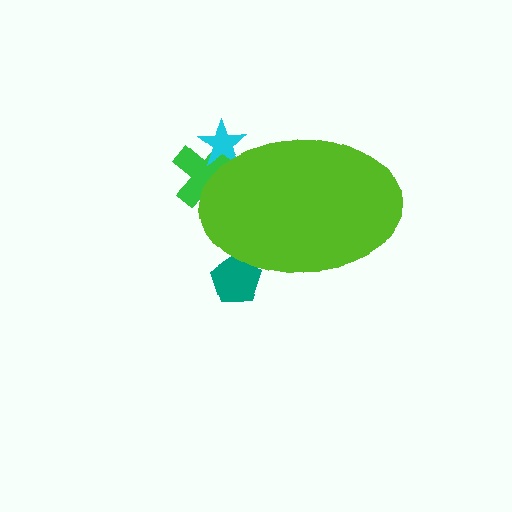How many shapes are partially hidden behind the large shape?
3 shapes are partially hidden.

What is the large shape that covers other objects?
A lime ellipse.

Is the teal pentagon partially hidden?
Yes, the teal pentagon is partially hidden behind the lime ellipse.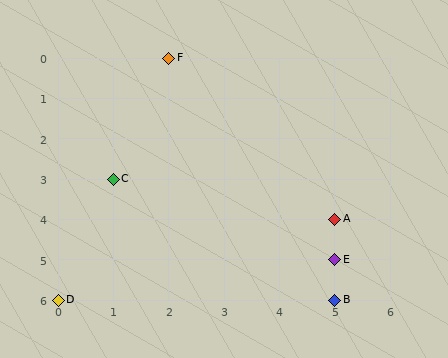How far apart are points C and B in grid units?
Points C and B are 4 columns and 3 rows apart (about 5.0 grid units diagonally).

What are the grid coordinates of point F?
Point F is at grid coordinates (2, 0).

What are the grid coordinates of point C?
Point C is at grid coordinates (1, 3).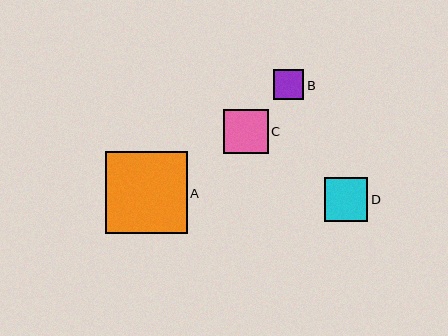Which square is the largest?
Square A is the largest with a size of approximately 81 pixels.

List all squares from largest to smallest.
From largest to smallest: A, C, D, B.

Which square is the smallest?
Square B is the smallest with a size of approximately 30 pixels.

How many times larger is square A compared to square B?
Square A is approximately 2.7 times the size of square B.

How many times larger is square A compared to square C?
Square A is approximately 1.8 times the size of square C.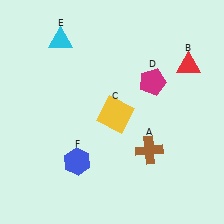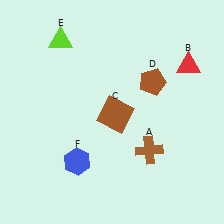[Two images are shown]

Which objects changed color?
C changed from yellow to brown. D changed from magenta to brown. E changed from cyan to lime.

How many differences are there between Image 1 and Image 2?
There are 3 differences between the two images.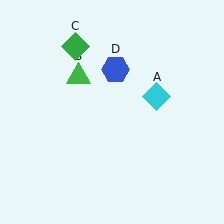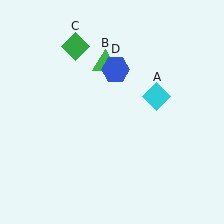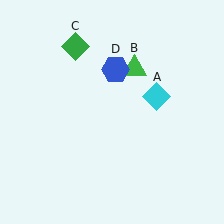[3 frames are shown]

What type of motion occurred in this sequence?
The green triangle (object B) rotated clockwise around the center of the scene.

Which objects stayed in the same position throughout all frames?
Cyan diamond (object A) and green diamond (object C) and blue hexagon (object D) remained stationary.